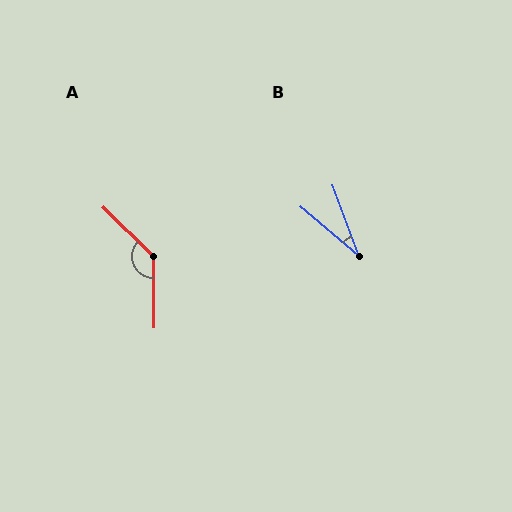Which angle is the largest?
A, at approximately 135 degrees.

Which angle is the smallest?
B, at approximately 29 degrees.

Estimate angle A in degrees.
Approximately 135 degrees.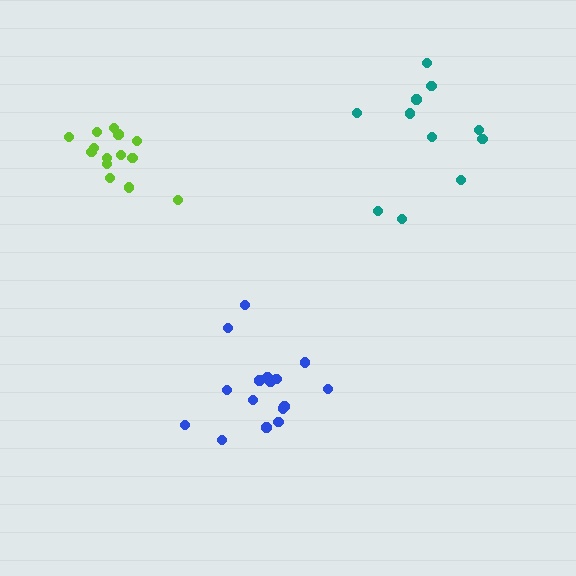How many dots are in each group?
Group 1: 11 dots, Group 2: 14 dots, Group 3: 16 dots (41 total).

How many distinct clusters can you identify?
There are 3 distinct clusters.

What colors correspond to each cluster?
The clusters are colored: teal, lime, blue.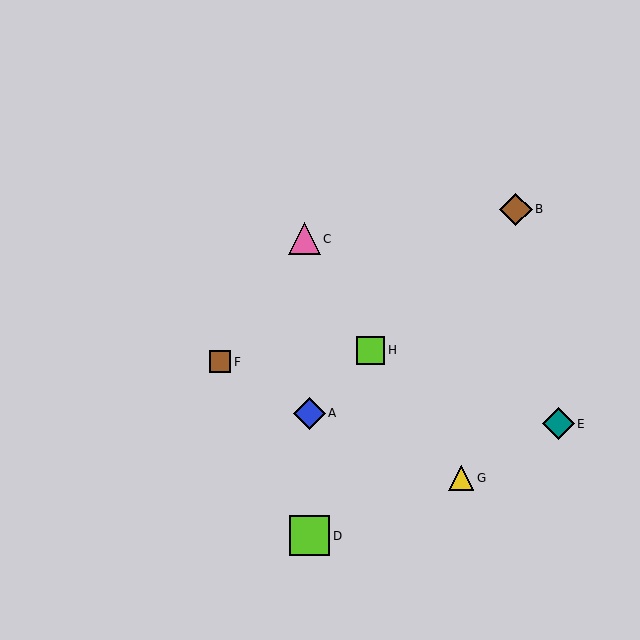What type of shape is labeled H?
Shape H is a lime square.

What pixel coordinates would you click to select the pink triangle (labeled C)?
Click at (304, 239) to select the pink triangle C.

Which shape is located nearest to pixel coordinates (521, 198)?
The brown diamond (labeled B) at (516, 209) is nearest to that location.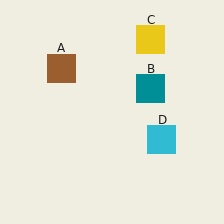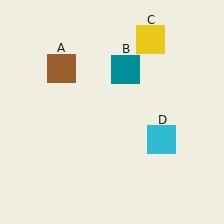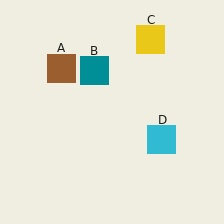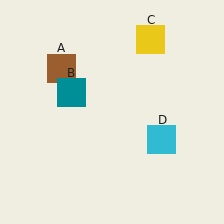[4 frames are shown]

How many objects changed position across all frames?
1 object changed position: teal square (object B).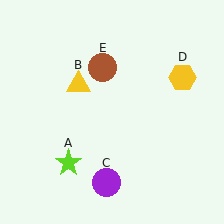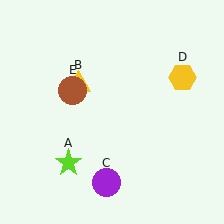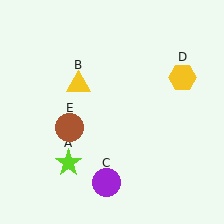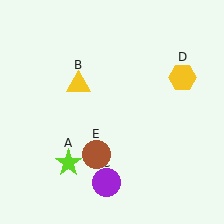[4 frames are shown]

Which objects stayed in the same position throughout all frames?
Lime star (object A) and yellow triangle (object B) and purple circle (object C) and yellow hexagon (object D) remained stationary.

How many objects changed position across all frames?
1 object changed position: brown circle (object E).